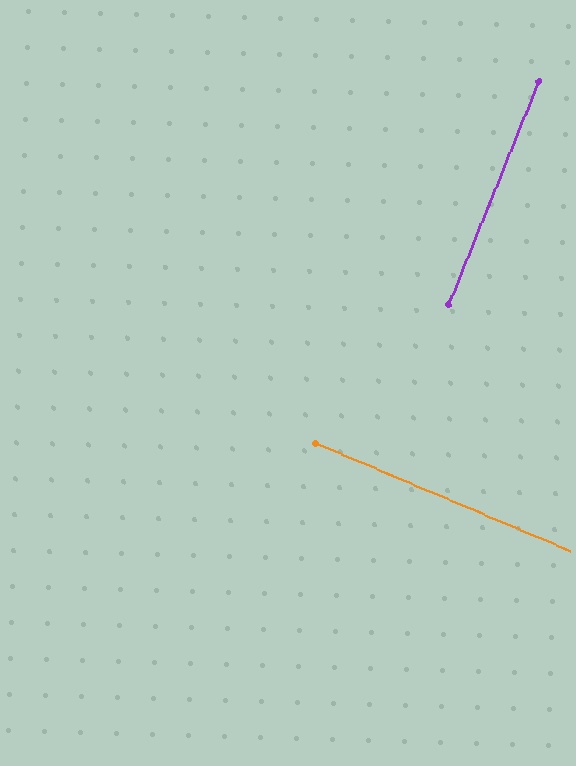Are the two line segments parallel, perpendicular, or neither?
Perpendicular — they meet at approximately 89°.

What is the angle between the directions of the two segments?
Approximately 89 degrees.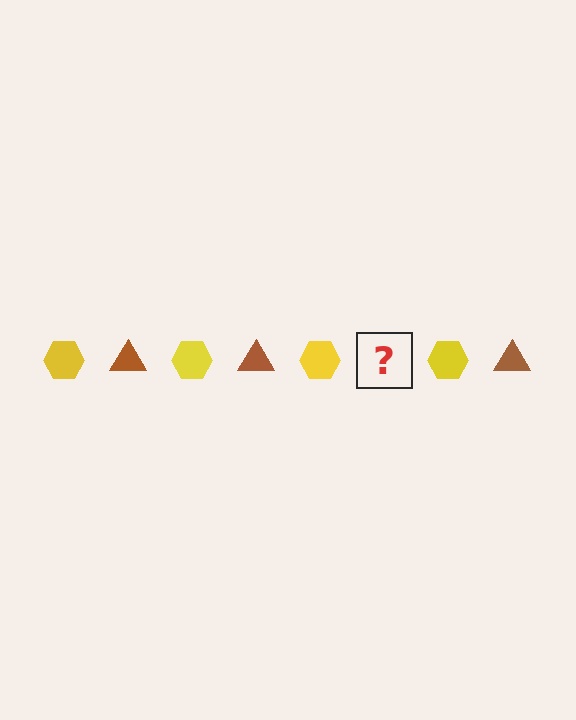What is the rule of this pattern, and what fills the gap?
The rule is that the pattern alternates between yellow hexagon and brown triangle. The gap should be filled with a brown triangle.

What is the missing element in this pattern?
The missing element is a brown triangle.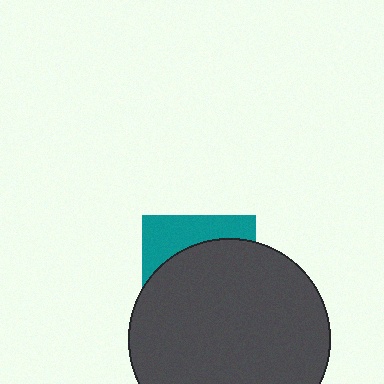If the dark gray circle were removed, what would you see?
You would see the complete teal square.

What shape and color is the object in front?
The object in front is a dark gray circle.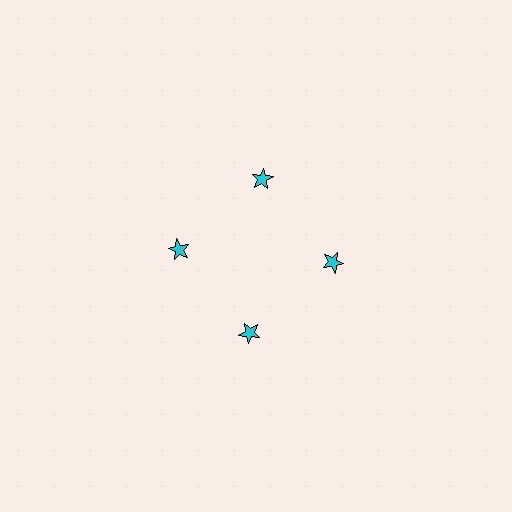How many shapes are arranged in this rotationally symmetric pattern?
There are 4 shapes, arranged in 4 groups of 1.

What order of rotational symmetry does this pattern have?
This pattern has 4-fold rotational symmetry.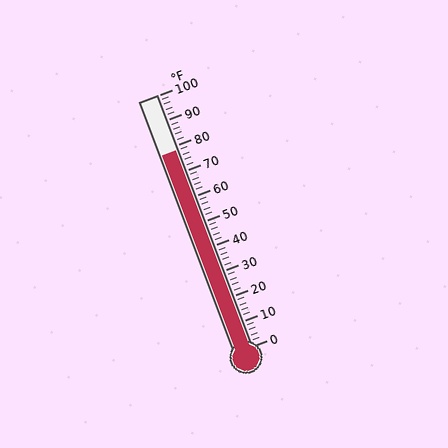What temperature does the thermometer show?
The thermometer shows approximately 78°F.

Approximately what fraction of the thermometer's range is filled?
The thermometer is filled to approximately 80% of its range.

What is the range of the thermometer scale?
The thermometer scale ranges from 0°F to 100°F.